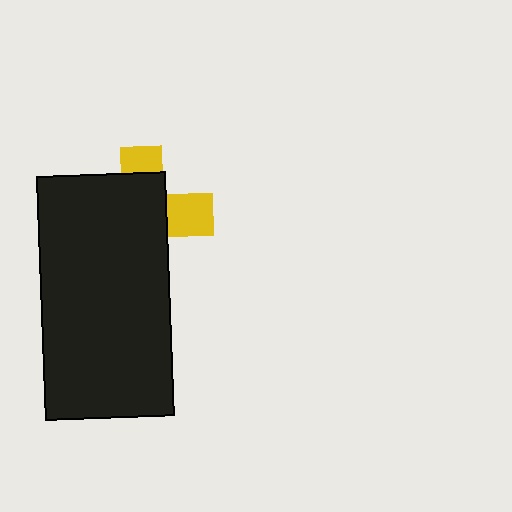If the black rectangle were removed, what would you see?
You would see the complete yellow cross.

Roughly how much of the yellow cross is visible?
A small part of it is visible (roughly 30%).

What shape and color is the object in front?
The object in front is a black rectangle.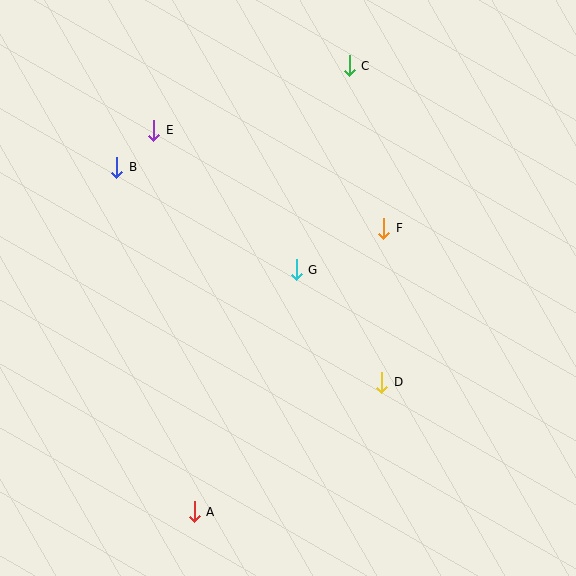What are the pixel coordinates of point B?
Point B is at (117, 167).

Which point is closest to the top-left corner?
Point E is closest to the top-left corner.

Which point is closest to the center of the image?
Point G at (296, 270) is closest to the center.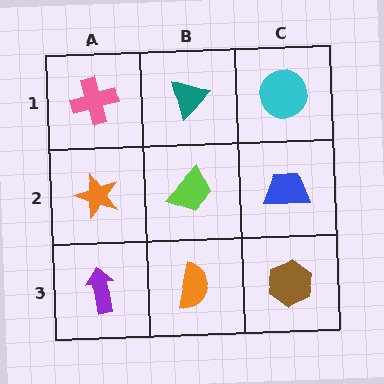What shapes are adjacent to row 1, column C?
A blue trapezoid (row 2, column C), a teal triangle (row 1, column B).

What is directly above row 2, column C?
A cyan circle.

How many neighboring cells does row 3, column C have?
2.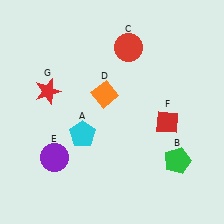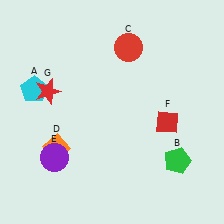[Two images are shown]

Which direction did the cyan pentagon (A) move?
The cyan pentagon (A) moved left.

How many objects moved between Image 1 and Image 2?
2 objects moved between the two images.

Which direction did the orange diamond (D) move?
The orange diamond (D) moved down.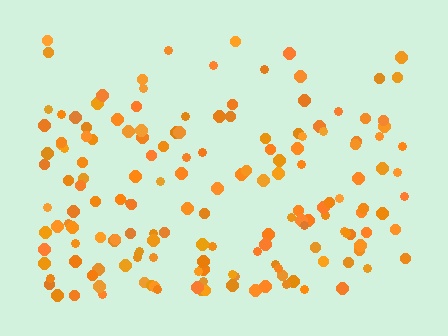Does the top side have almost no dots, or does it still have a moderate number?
Still a moderate number, just noticeably fewer than the bottom.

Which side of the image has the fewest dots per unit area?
The top.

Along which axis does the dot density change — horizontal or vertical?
Vertical.